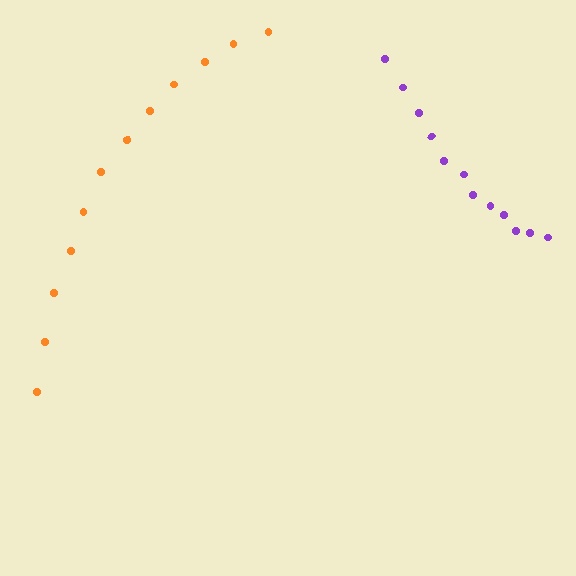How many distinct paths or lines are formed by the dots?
There are 2 distinct paths.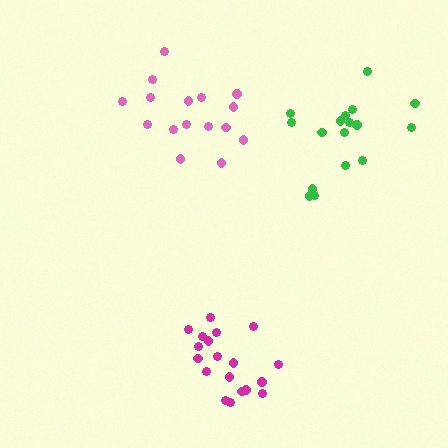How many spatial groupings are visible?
There are 3 spatial groupings.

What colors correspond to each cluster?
The clusters are colored: pink, magenta, green.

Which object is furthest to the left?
The pink cluster is leftmost.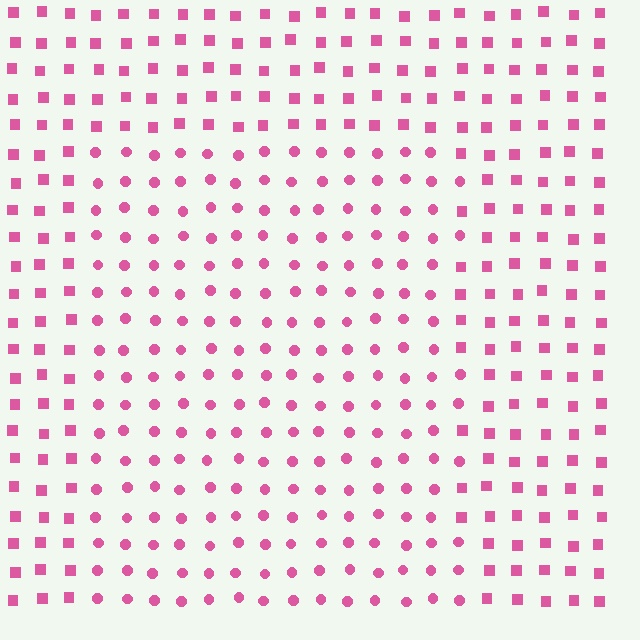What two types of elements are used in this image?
The image uses circles inside the rectangle region and squares outside it.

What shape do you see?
I see a rectangle.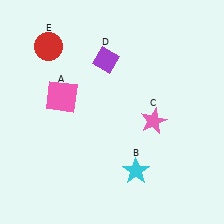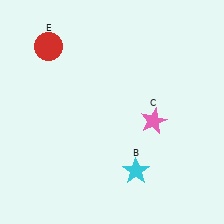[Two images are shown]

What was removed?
The purple diamond (D), the pink square (A) were removed in Image 2.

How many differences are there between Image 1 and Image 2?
There are 2 differences between the two images.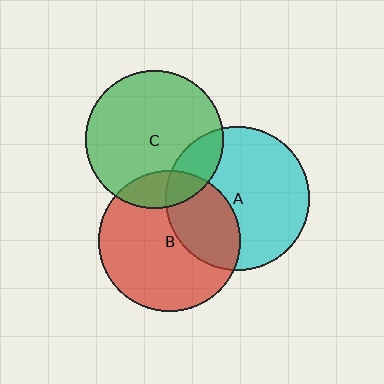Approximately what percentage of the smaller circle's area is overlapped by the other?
Approximately 15%.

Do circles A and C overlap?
Yes.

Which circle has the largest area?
Circle A (cyan).